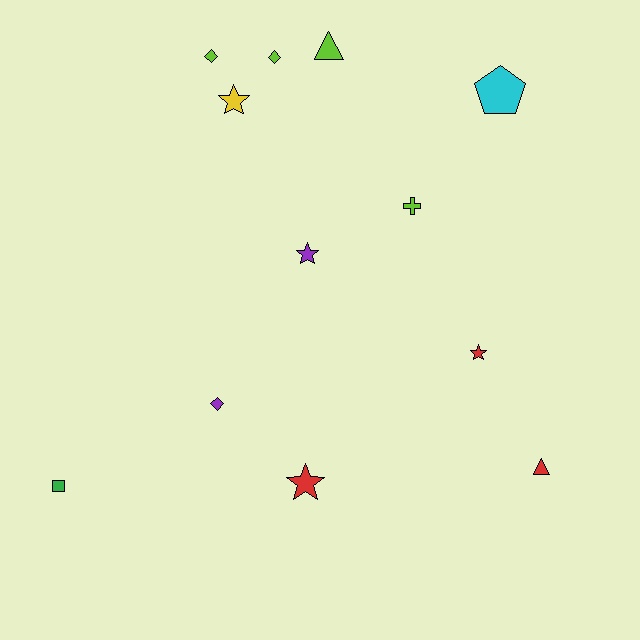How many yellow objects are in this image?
There is 1 yellow object.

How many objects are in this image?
There are 12 objects.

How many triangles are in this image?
There are 2 triangles.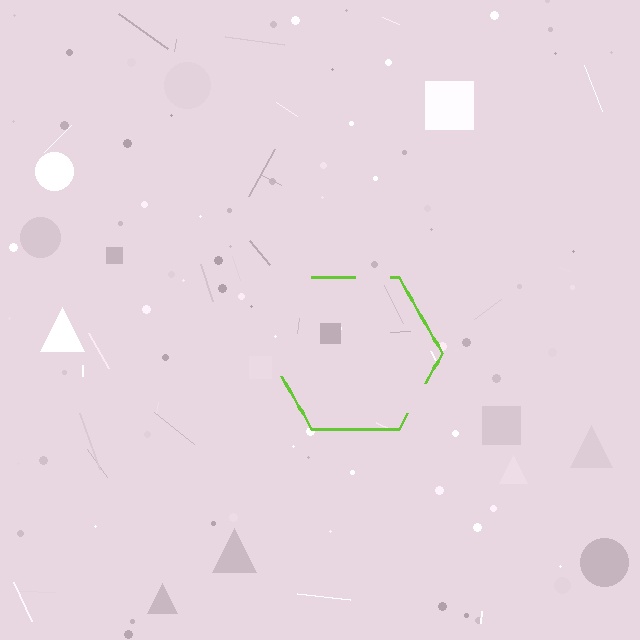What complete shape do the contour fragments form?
The contour fragments form a hexagon.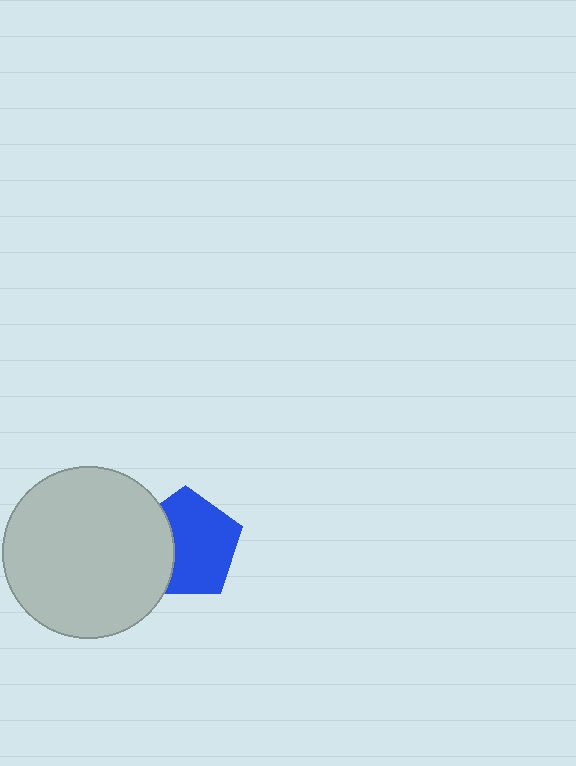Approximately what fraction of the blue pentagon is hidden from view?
Roughly 32% of the blue pentagon is hidden behind the light gray circle.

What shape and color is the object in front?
The object in front is a light gray circle.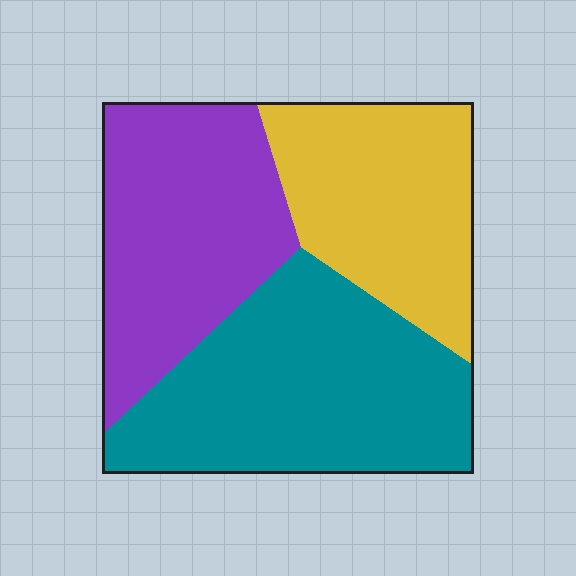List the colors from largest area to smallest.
From largest to smallest: teal, purple, yellow.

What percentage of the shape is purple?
Purple takes up about one third (1/3) of the shape.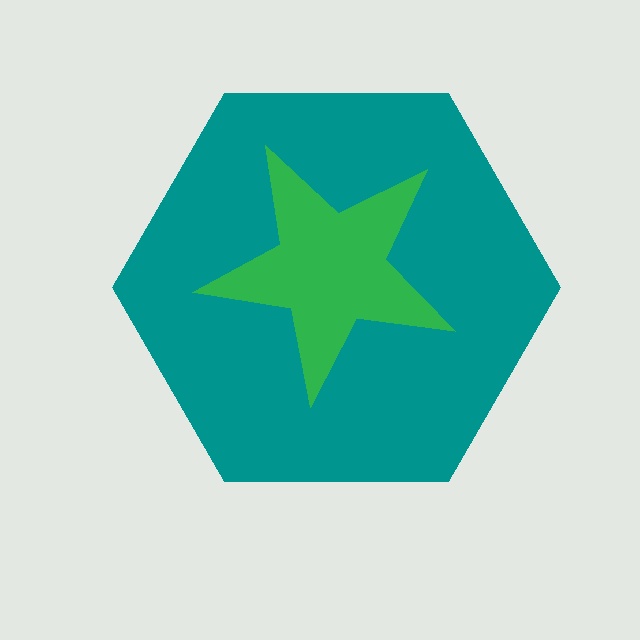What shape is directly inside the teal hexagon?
The green star.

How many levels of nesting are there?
2.